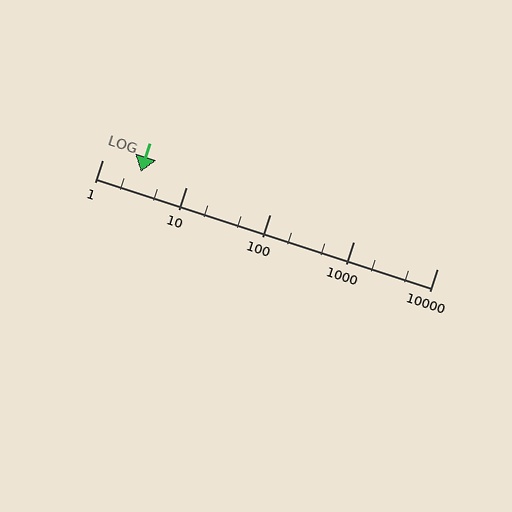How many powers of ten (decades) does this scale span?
The scale spans 4 decades, from 1 to 10000.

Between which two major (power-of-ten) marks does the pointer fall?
The pointer is between 1 and 10.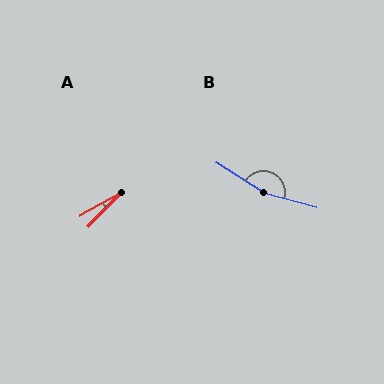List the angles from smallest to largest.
A (15°), B (164°).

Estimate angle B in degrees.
Approximately 164 degrees.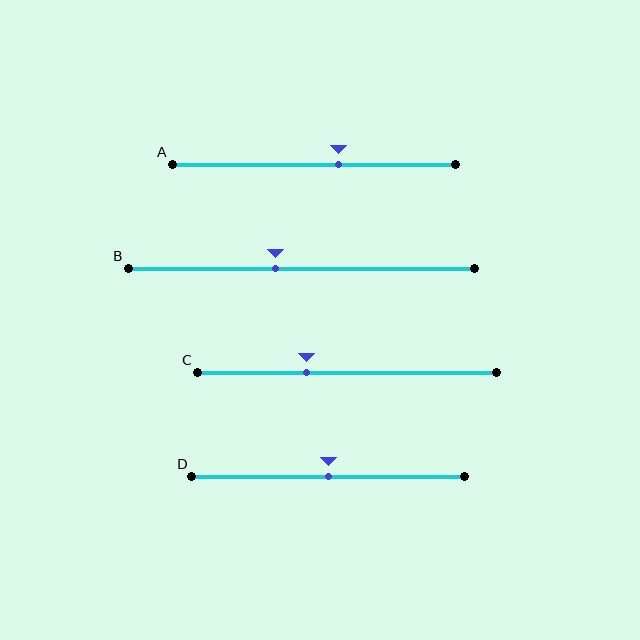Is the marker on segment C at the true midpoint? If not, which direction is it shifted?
No, the marker on segment C is shifted to the left by about 13% of the segment length.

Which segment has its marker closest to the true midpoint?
Segment D has its marker closest to the true midpoint.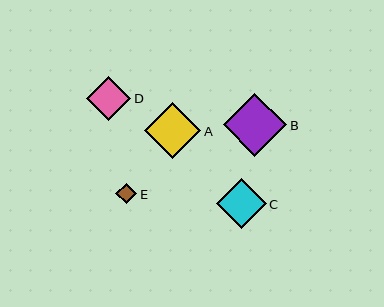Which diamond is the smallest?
Diamond E is the smallest with a size of approximately 21 pixels.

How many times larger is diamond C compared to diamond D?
Diamond C is approximately 1.1 times the size of diamond D.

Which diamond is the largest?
Diamond B is the largest with a size of approximately 63 pixels.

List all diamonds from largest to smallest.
From largest to smallest: B, A, C, D, E.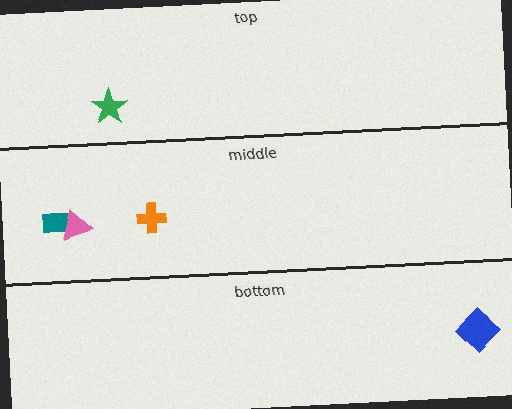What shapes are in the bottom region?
The blue diamond.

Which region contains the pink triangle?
The middle region.